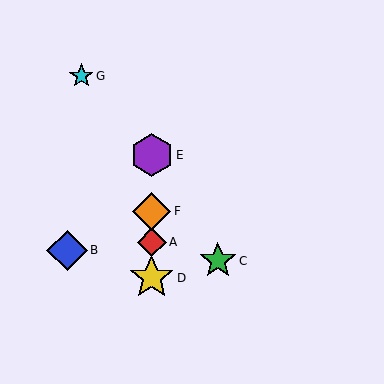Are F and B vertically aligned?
No, F is at x≈152 and B is at x≈67.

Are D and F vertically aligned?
Yes, both are at x≈152.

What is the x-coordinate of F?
Object F is at x≈152.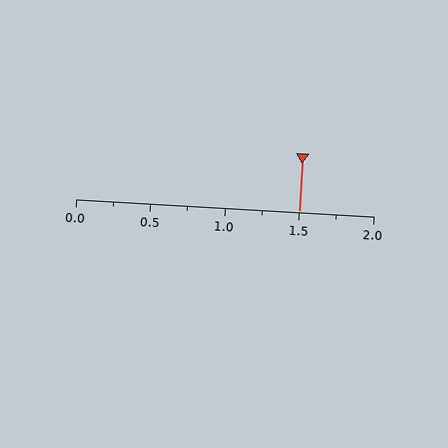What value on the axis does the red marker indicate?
The marker indicates approximately 1.5.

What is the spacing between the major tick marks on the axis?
The major ticks are spaced 0.5 apart.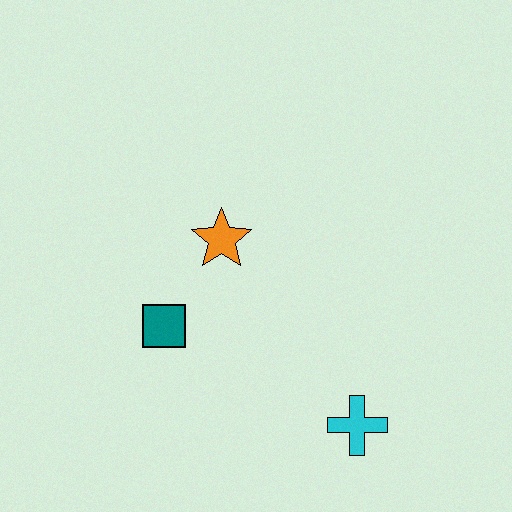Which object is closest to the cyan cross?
The teal square is closest to the cyan cross.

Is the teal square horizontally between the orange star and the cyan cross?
No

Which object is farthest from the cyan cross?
The orange star is farthest from the cyan cross.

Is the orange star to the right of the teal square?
Yes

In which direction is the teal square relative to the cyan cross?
The teal square is to the left of the cyan cross.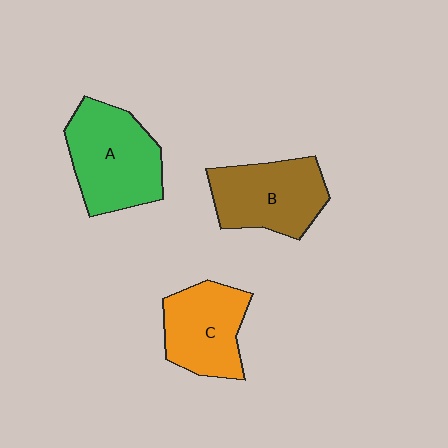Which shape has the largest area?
Shape A (green).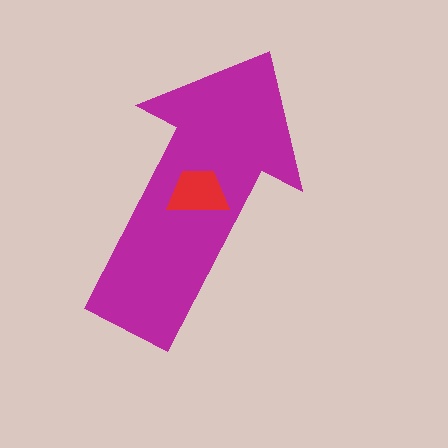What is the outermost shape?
The magenta arrow.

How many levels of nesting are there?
2.